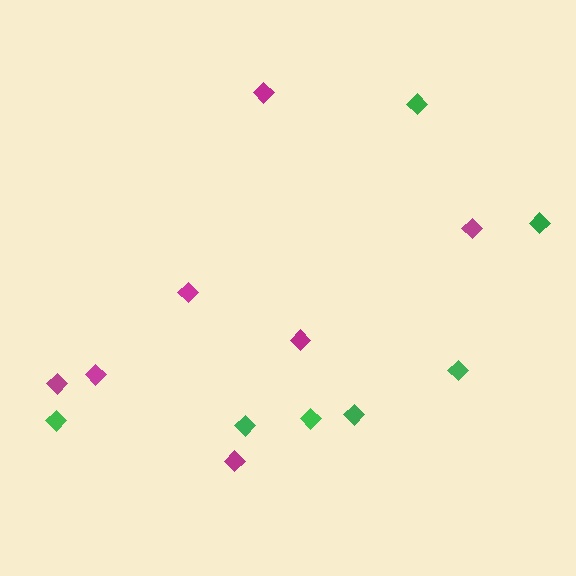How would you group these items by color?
There are 2 groups: one group of green diamonds (7) and one group of magenta diamonds (7).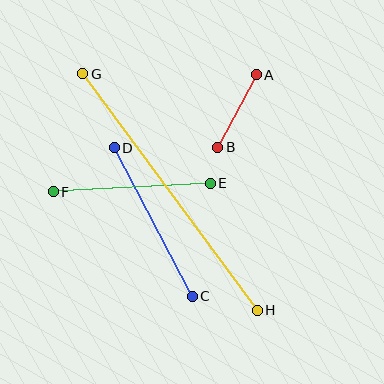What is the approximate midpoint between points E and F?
The midpoint is at approximately (132, 187) pixels.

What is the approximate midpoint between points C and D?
The midpoint is at approximately (153, 222) pixels.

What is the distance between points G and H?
The distance is approximately 294 pixels.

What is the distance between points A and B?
The distance is approximately 82 pixels.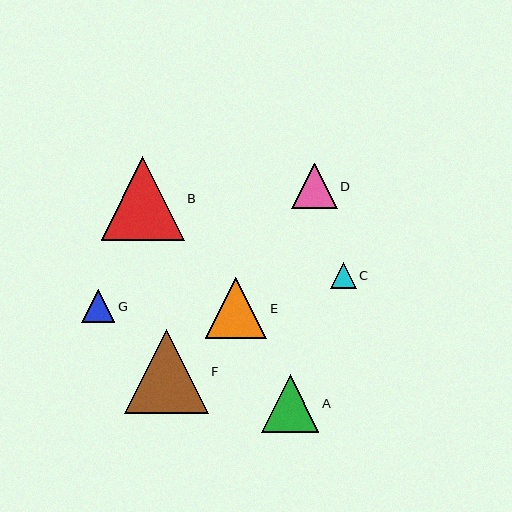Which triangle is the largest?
Triangle F is the largest with a size of approximately 83 pixels.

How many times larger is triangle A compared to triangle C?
Triangle A is approximately 2.2 times the size of triangle C.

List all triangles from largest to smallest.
From largest to smallest: F, B, E, A, D, G, C.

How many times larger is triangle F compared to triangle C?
Triangle F is approximately 3.2 times the size of triangle C.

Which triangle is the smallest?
Triangle C is the smallest with a size of approximately 26 pixels.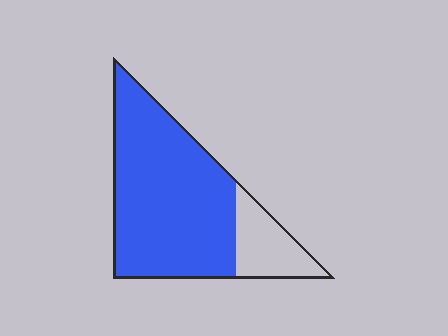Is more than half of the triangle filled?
Yes.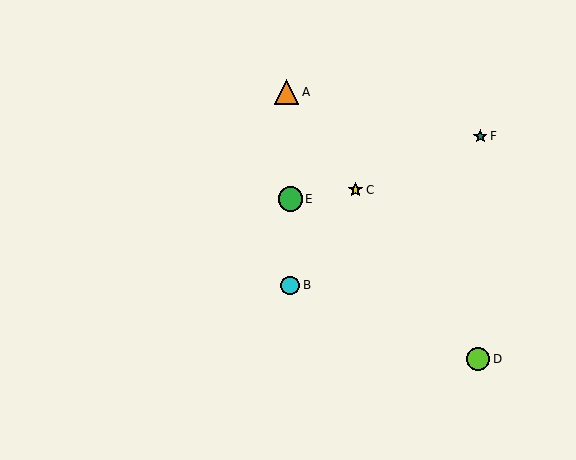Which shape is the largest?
The orange triangle (labeled A) is the largest.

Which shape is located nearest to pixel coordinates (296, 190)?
The green circle (labeled E) at (290, 199) is nearest to that location.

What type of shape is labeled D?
Shape D is a lime circle.